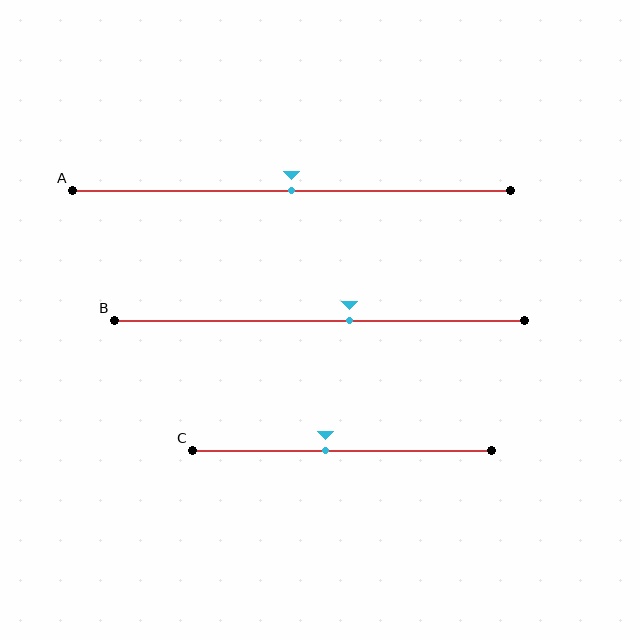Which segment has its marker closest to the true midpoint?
Segment A has its marker closest to the true midpoint.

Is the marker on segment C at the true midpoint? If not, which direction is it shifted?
No, the marker on segment C is shifted to the left by about 5% of the segment length.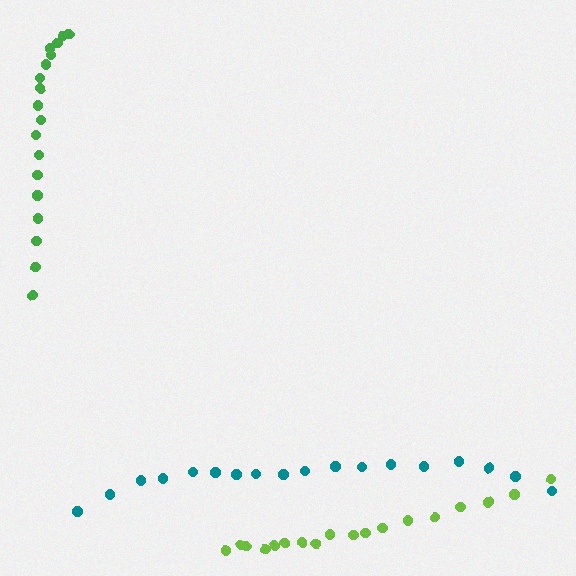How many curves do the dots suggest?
There are 3 distinct paths.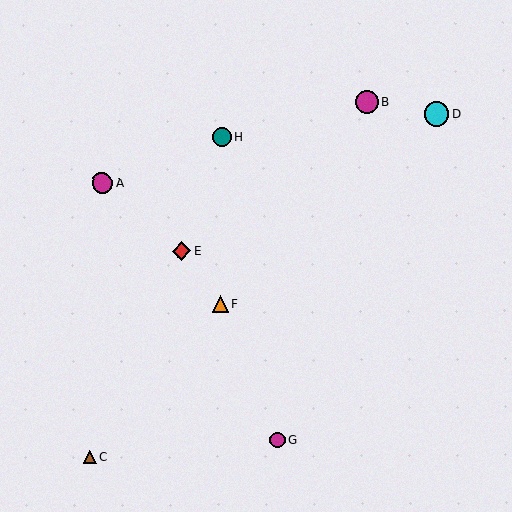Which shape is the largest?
The cyan circle (labeled D) is the largest.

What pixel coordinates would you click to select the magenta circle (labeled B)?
Click at (367, 102) to select the magenta circle B.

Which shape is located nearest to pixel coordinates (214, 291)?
The orange triangle (labeled F) at (221, 304) is nearest to that location.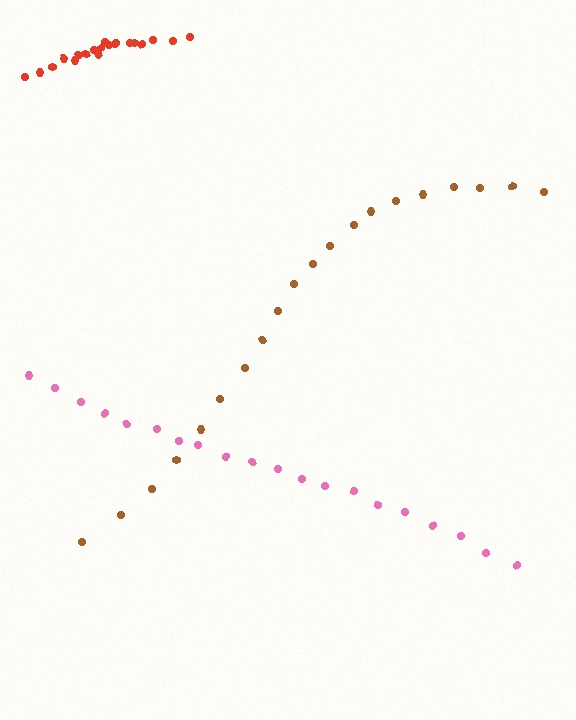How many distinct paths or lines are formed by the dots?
There are 3 distinct paths.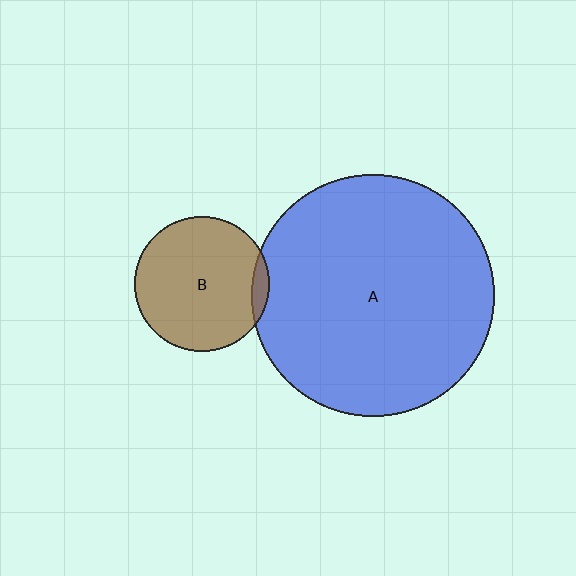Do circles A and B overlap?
Yes.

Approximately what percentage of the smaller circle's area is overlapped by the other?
Approximately 5%.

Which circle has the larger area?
Circle A (blue).